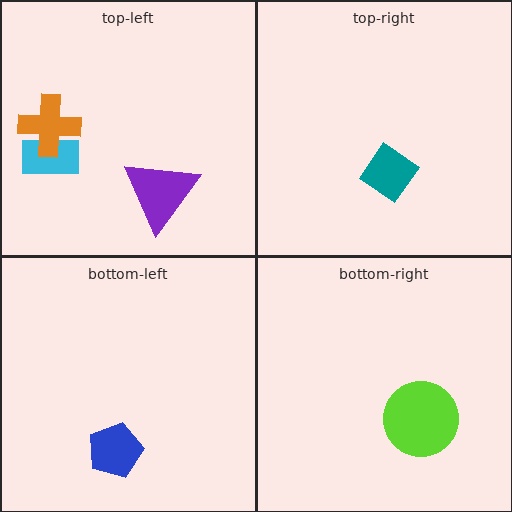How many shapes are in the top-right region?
1.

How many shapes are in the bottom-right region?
1.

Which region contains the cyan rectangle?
The top-left region.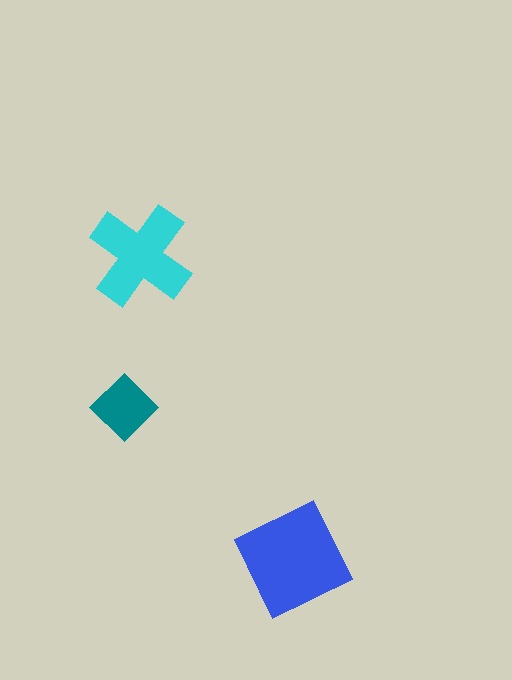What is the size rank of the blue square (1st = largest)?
1st.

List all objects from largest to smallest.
The blue square, the cyan cross, the teal diamond.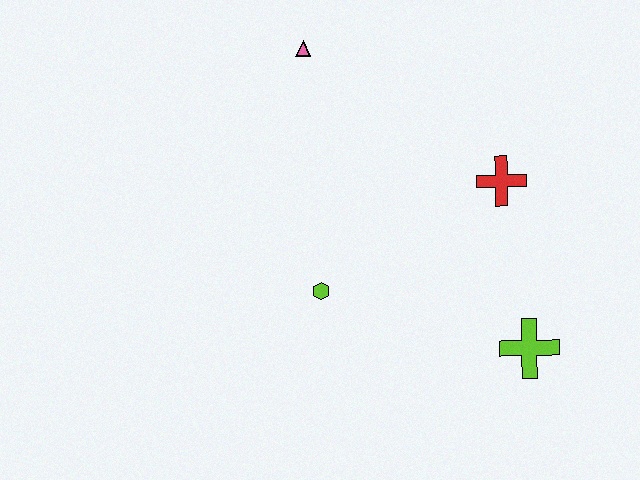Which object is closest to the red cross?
The lime cross is closest to the red cross.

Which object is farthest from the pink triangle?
The lime cross is farthest from the pink triangle.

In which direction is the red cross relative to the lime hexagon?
The red cross is to the right of the lime hexagon.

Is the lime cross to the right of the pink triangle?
Yes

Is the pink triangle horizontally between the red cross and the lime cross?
No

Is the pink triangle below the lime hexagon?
No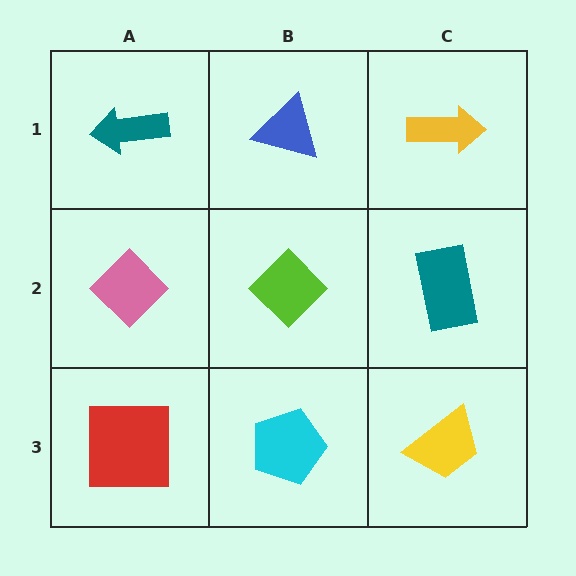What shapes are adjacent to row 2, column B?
A blue triangle (row 1, column B), a cyan pentagon (row 3, column B), a pink diamond (row 2, column A), a teal rectangle (row 2, column C).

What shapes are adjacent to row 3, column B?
A lime diamond (row 2, column B), a red square (row 3, column A), a yellow trapezoid (row 3, column C).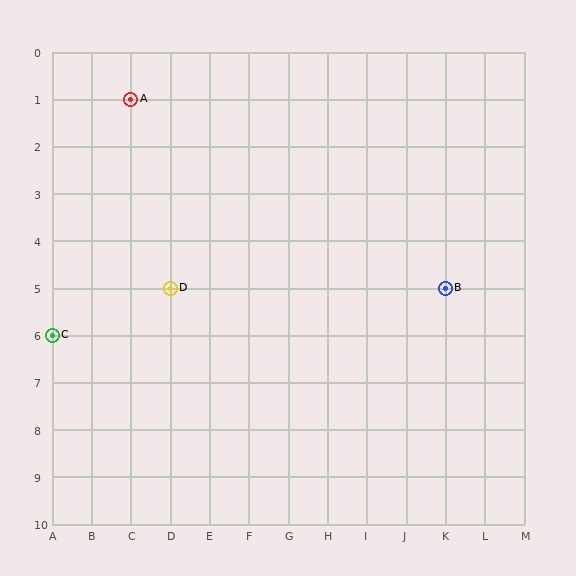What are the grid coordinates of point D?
Point D is at grid coordinates (D, 5).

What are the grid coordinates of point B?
Point B is at grid coordinates (K, 5).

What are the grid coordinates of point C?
Point C is at grid coordinates (A, 6).